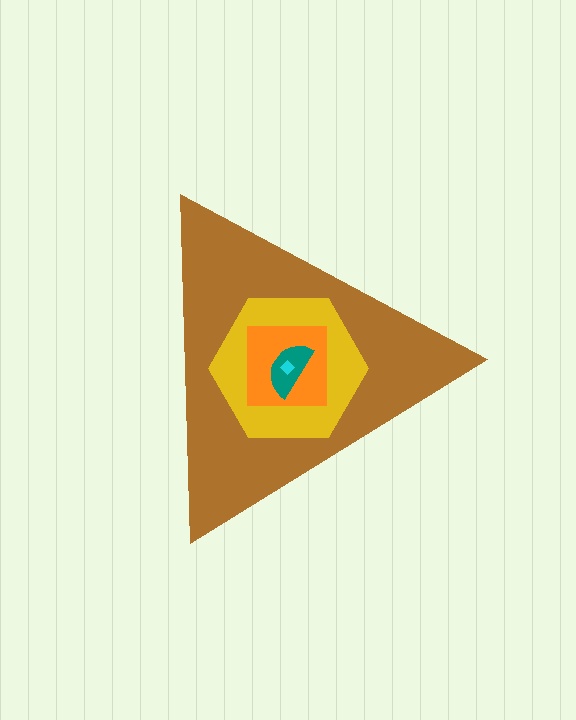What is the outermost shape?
The brown triangle.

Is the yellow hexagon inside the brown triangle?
Yes.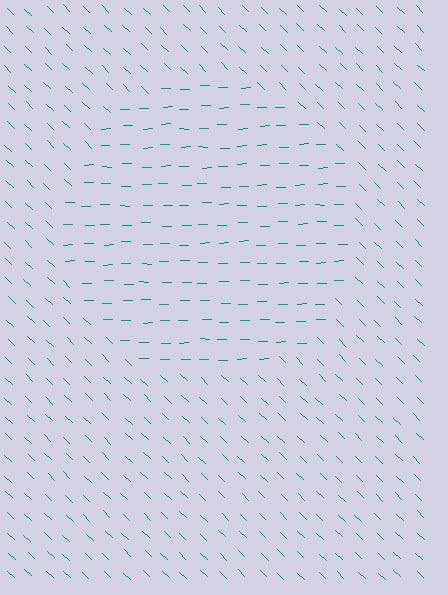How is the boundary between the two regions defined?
The boundary is defined purely by a change in line orientation (approximately 45 degrees difference). All lines are the same color and thickness.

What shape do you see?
I see a circle.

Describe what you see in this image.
The image is filled with small teal line segments. A circle region in the image has lines oriented differently from the surrounding lines, creating a visible texture boundary.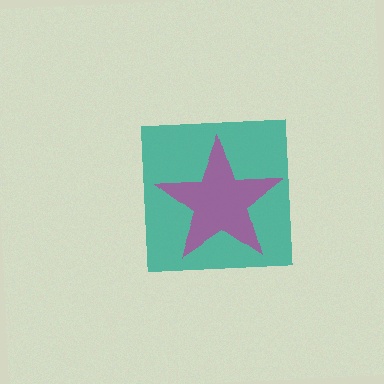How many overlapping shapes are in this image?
There are 2 overlapping shapes in the image.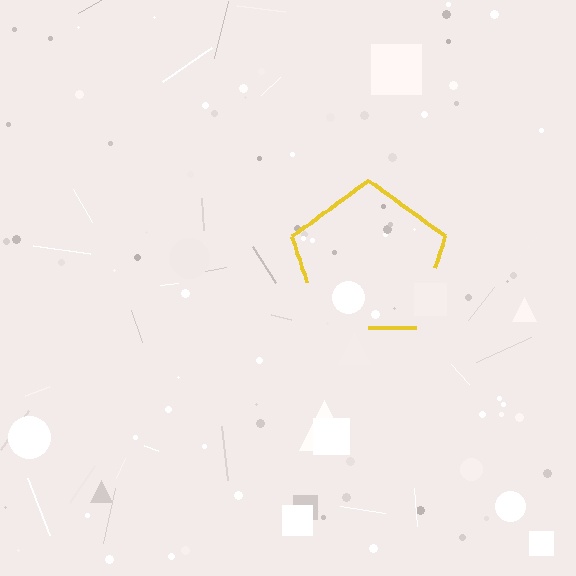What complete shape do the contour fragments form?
The contour fragments form a pentagon.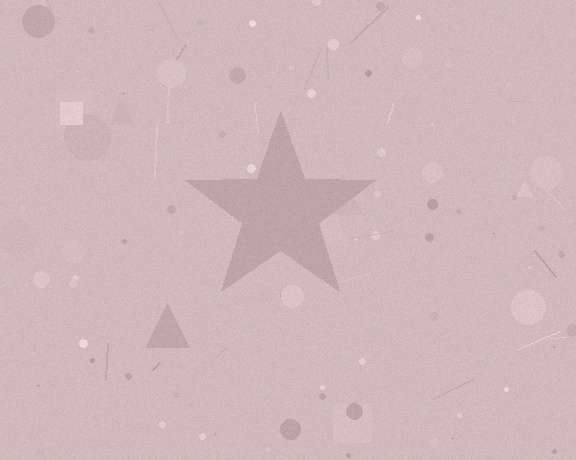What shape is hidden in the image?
A star is hidden in the image.